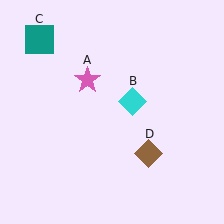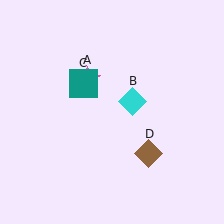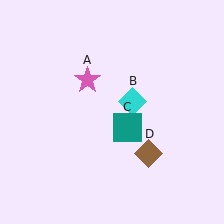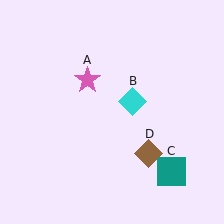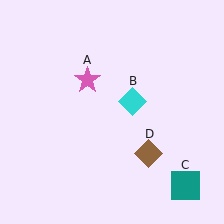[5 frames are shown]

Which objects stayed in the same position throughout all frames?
Pink star (object A) and cyan diamond (object B) and brown diamond (object D) remained stationary.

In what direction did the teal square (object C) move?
The teal square (object C) moved down and to the right.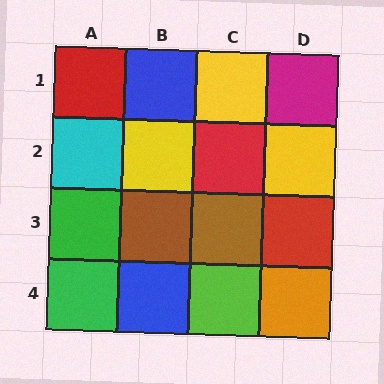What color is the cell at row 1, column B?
Blue.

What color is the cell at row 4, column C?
Lime.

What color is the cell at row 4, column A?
Green.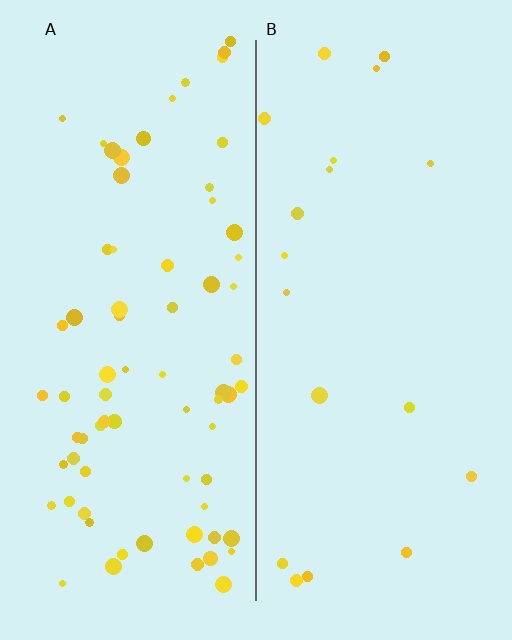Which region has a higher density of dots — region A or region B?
A (the left).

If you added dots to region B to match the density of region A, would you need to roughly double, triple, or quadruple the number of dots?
Approximately quadruple.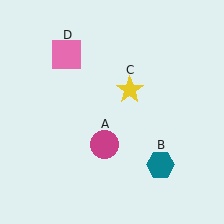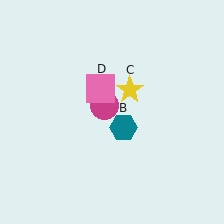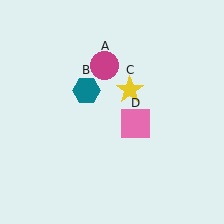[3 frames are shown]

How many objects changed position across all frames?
3 objects changed position: magenta circle (object A), teal hexagon (object B), pink square (object D).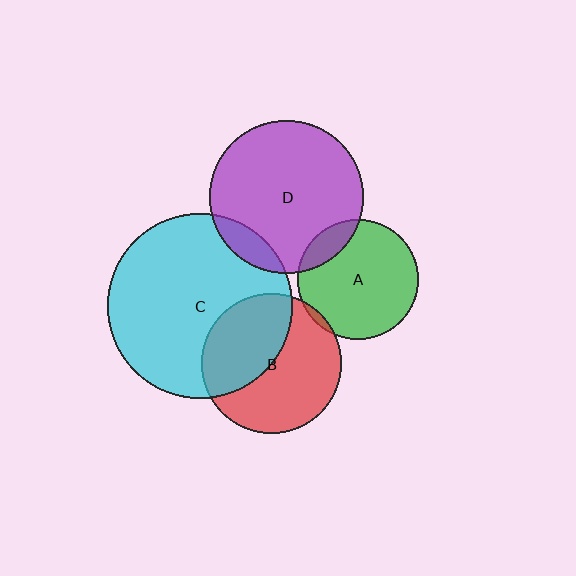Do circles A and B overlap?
Yes.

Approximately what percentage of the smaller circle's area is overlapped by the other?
Approximately 5%.